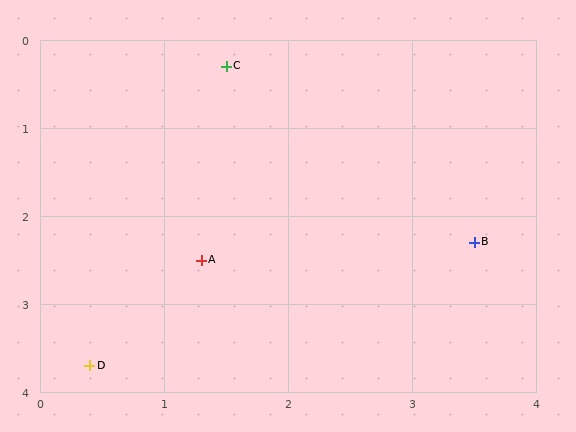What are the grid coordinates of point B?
Point B is at approximately (3.5, 2.3).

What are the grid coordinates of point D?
Point D is at approximately (0.4, 3.7).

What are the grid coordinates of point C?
Point C is at approximately (1.5, 0.3).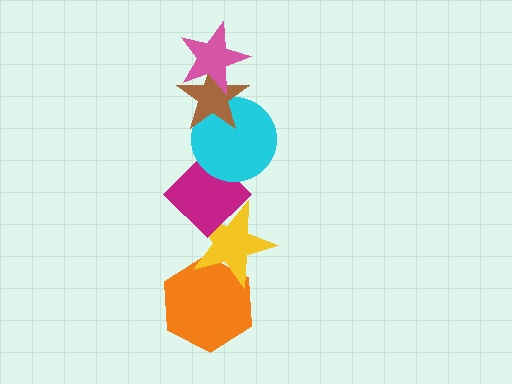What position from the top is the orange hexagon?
The orange hexagon is 6th from the top.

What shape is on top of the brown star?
The pink star is on top of the brown star.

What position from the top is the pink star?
The pink star is 1st from the top.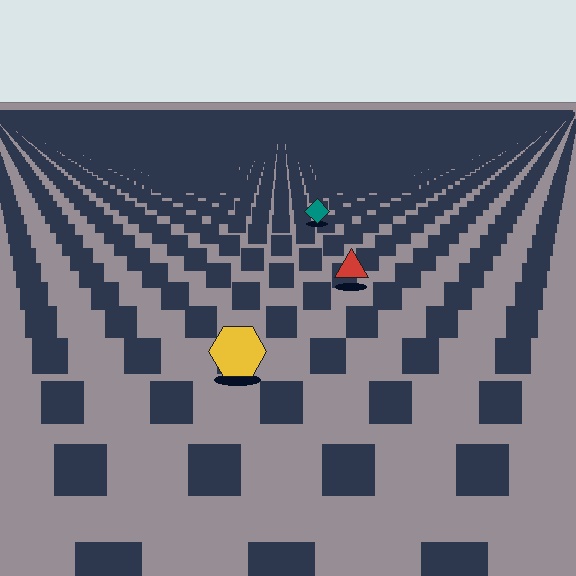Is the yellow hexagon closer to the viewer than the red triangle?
Yes. The yellow hexagon is closer — you can tell from the texture gradient: the ground texture is coarser near it.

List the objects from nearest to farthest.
From nearest to farthest: the yellow hexagon, the red triangle, the teal diamond.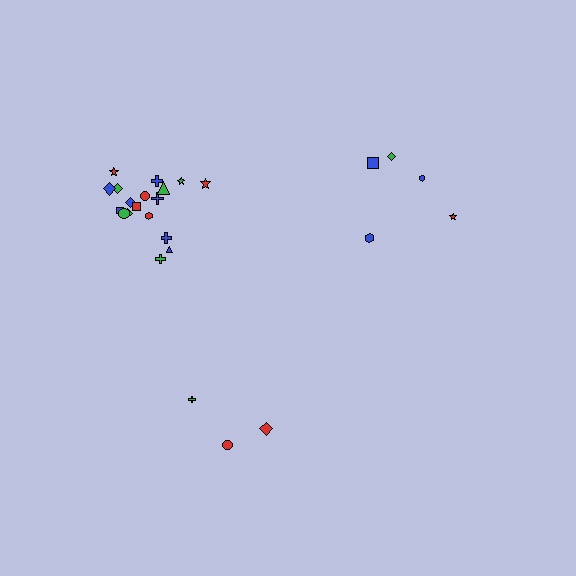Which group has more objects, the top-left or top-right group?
The top-left group.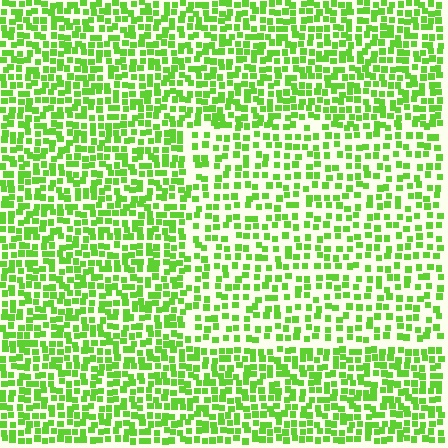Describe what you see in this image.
The image contains small lime elements arranged at two different densities. A rectangle-shaped region is visible where the elements are less densely packed than the surrounding area.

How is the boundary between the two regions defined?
The boundary is defined by a change in element density (approximately 1.6x ratio). All elements are the same color, size, and shape.